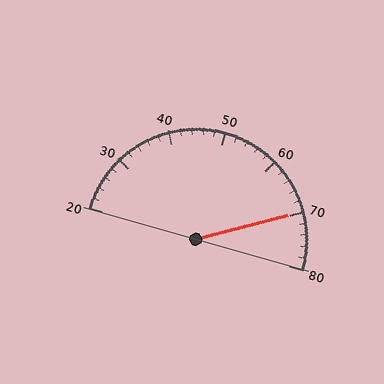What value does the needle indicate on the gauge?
The needle indicates approximately 70.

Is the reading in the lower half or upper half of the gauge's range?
The reading is in the upper half of the range (20 to 80).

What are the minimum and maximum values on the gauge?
The gauge ranges from 20 to 80.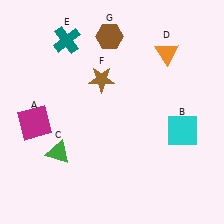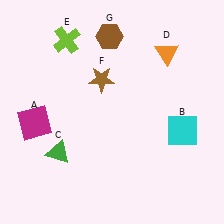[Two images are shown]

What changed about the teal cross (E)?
In Image 1, E is teal. In Image 2, it changed to lime.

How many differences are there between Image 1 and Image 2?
There is 1 difference between the two images.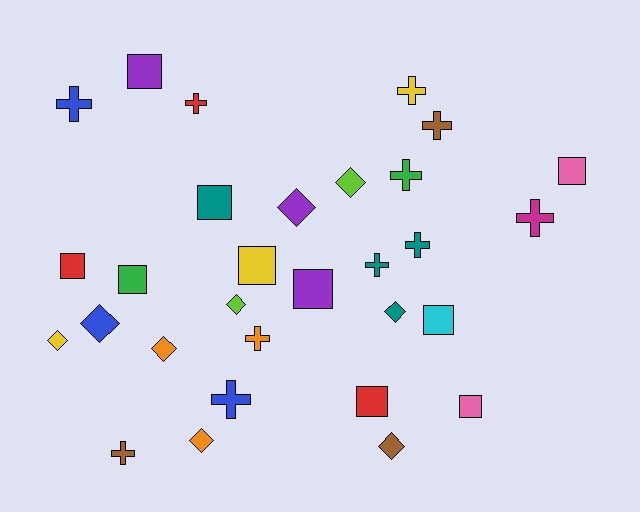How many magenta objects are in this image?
There is 1 magenta object.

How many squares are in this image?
There are 10 squares.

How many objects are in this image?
There are 30 objects.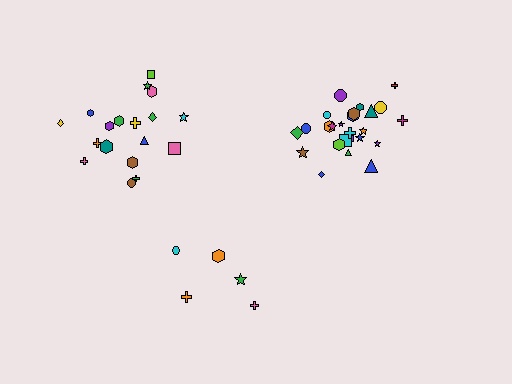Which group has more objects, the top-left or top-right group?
The top-right group.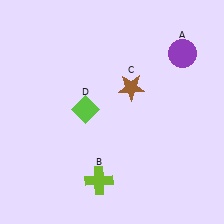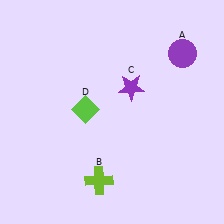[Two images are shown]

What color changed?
The star (C) changed from brown in Image 1 to purple in Image 2.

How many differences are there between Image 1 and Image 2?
There is 1 difference between the two images.